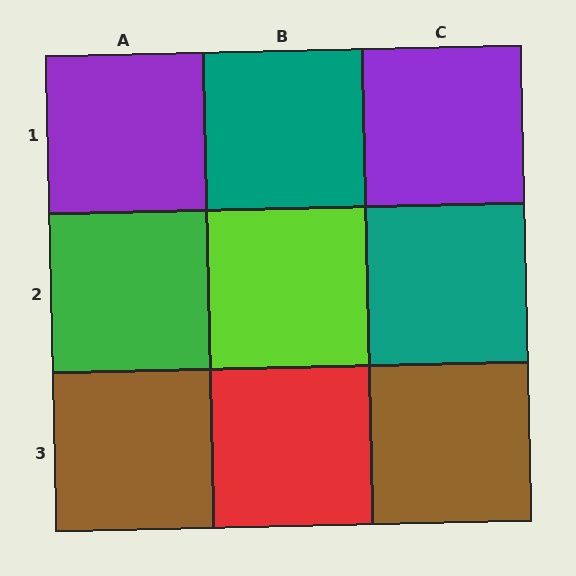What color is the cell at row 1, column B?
Teal.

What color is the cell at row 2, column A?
Green.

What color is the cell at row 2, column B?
Lime.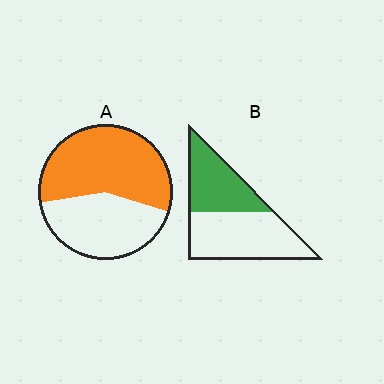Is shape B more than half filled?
No.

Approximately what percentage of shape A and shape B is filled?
A is approximately 55% and B is approximately 40%.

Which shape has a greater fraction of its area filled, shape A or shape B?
Shape A.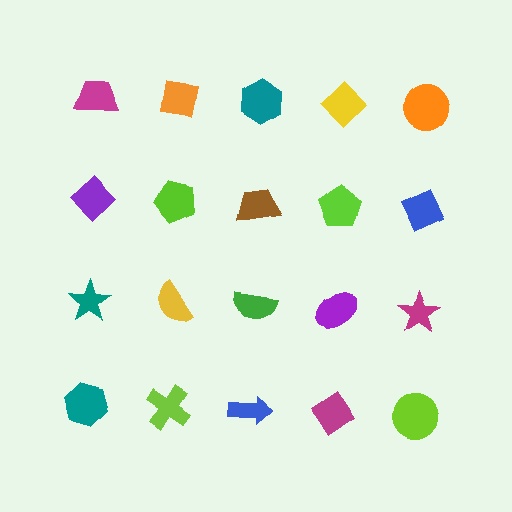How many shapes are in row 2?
5 shapes.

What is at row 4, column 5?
A lime circle.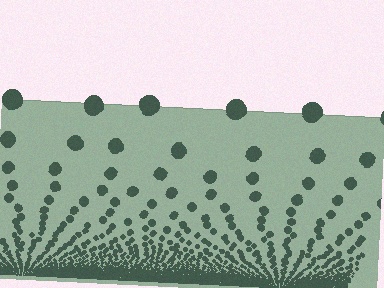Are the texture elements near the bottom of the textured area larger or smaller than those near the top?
Smaller. The gradient is inverted — elements near the bottom are smaller and denser.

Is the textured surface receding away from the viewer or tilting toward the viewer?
The surface appears to tilt toward the viewer. Texture elements get larger and sparser toward the top.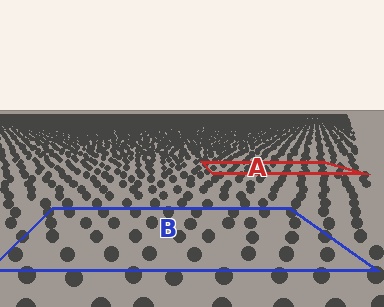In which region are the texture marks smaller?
The texture marks are smaller in region A, because it is farther away.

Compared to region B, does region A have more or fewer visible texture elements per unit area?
Region A has more texture elements per unit area — they are packed more densely because it is farther away.